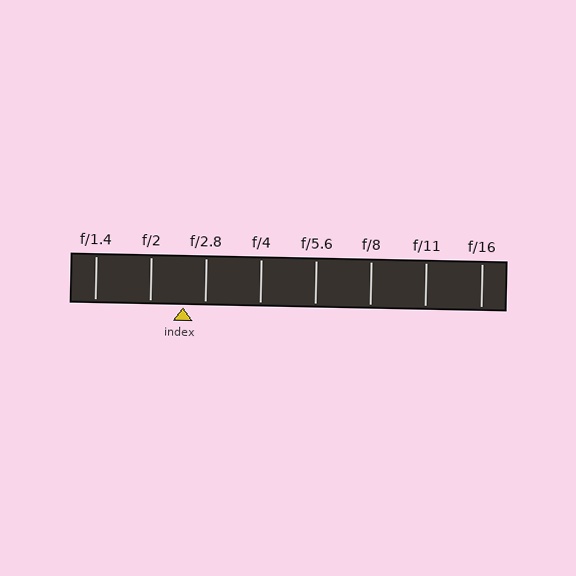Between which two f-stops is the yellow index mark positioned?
The index mark is between f/2 and f/2.8.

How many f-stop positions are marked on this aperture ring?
There are 8 f-stop positions marked.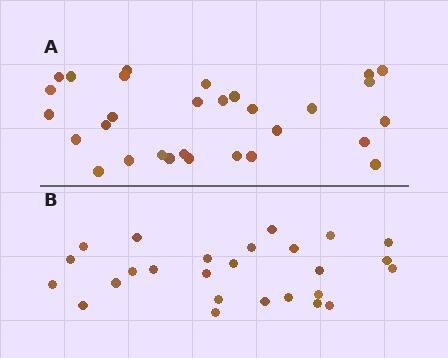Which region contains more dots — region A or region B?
Region A (the top region) has more dots.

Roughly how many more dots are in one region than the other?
Region A has about 4 more dots than region B.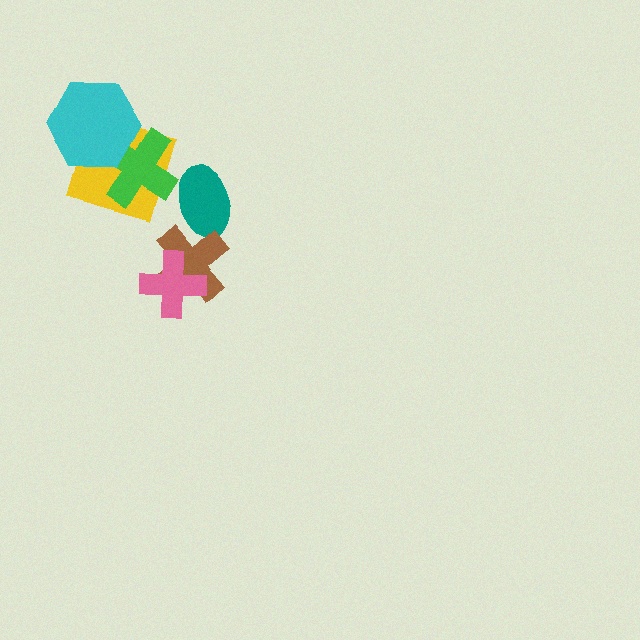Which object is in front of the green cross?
The cyan hexagon is in front of the green cross.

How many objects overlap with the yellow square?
2 objects overlap with the yellow square.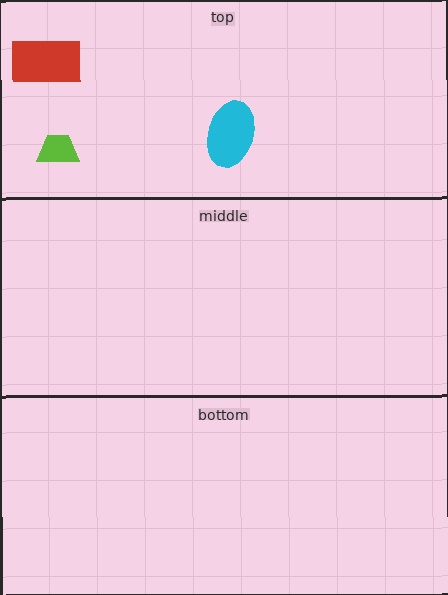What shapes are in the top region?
The cyan ellipse, the lime trapezoid, the red rectangle.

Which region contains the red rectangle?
The top region.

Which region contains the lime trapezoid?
The top region.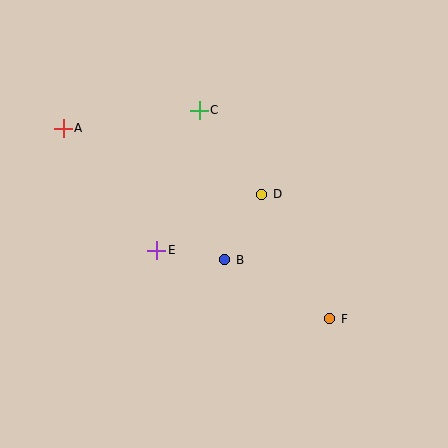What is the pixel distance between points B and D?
The distance between B and D is 75 pixels.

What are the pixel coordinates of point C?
Point C is at (199, 110).